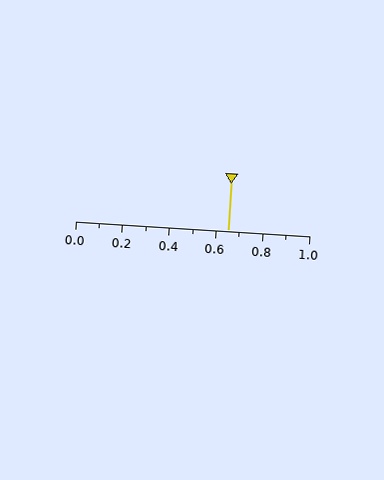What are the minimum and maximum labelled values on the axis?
The axis runs from 0.0 to 1.0.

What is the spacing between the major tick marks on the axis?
The major ticks are spaced 0.2 apart.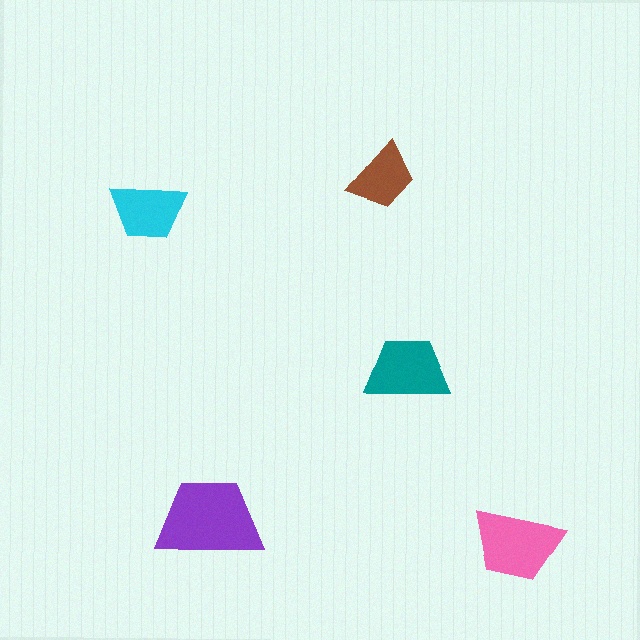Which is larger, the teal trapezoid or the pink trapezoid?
The pink one.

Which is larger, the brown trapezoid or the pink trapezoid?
The pink one.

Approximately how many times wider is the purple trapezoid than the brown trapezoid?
About 1.5 times wider.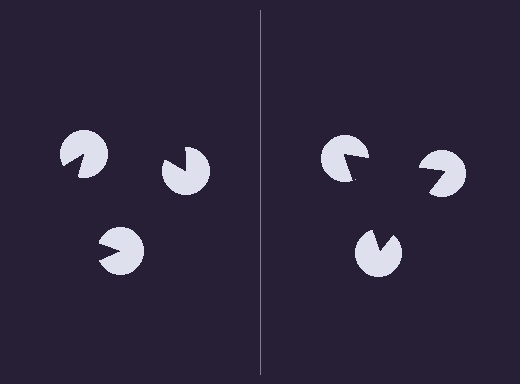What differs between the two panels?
The pac-man discs are positioned identically on both sides; only the wedge orientations differ. On the right they align to a triangle; on the left they are misaligned.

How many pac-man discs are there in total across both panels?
6 — 3 on each side.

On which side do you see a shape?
An illusory triangle appears on the right side. On the left side the wedge cuts are rotated, so no coherent shape forms.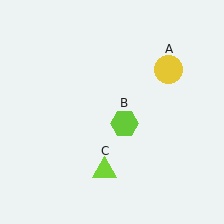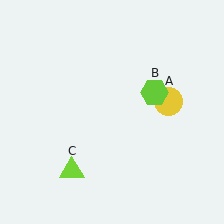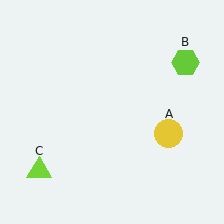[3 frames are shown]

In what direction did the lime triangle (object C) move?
The lime triangle (object C) moved left.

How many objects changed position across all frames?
3 objects changed position: yellow circle (object A), lime hexagon (object B), lime triangle (object C).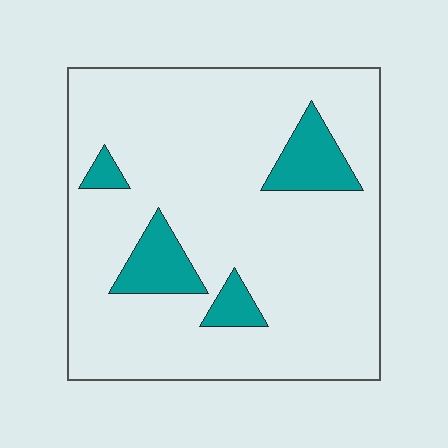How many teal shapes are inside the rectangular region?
4.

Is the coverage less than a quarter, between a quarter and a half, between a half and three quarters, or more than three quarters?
Less than a quarter.